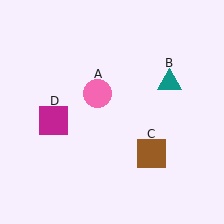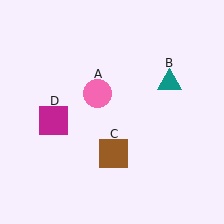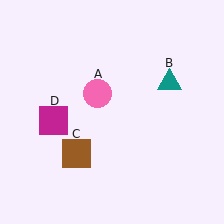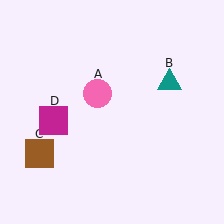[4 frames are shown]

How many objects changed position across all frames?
1 object changed position: brown square (object C).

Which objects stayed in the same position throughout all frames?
Pink circle (object A) and teal triangle (object B) and magenta square (object D) remained stationary.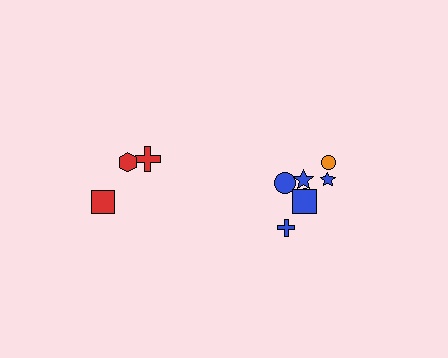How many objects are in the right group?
There are 7 objects.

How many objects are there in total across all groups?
There are 10 objects.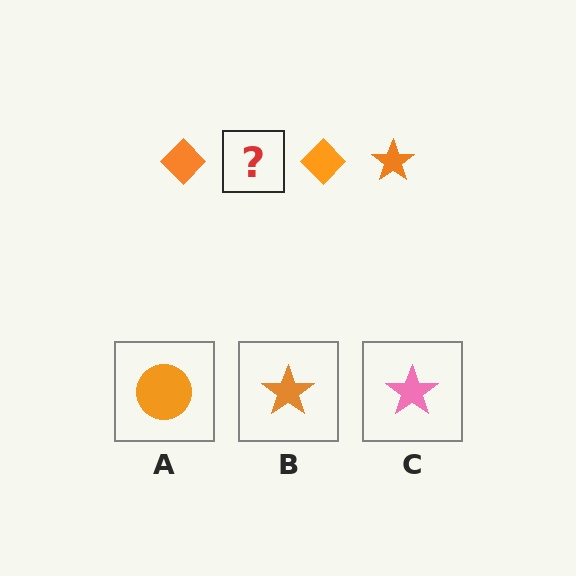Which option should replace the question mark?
Option B.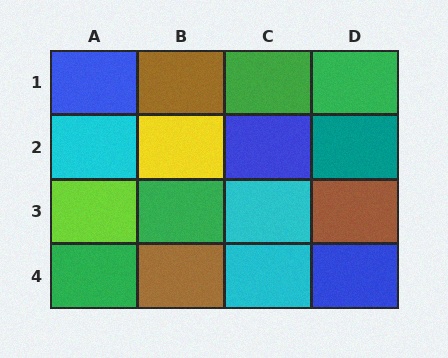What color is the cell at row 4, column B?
Brown.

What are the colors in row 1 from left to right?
Blue, brown, green, green.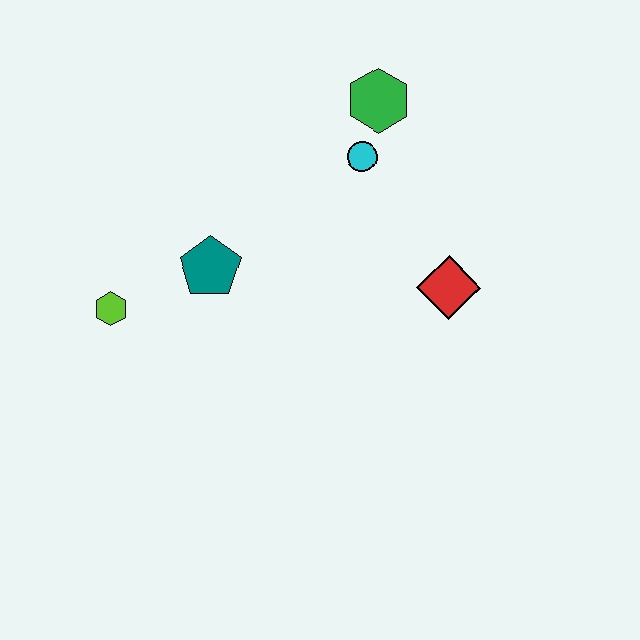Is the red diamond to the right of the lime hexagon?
Yes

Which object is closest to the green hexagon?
The cyan circle is closest to the green hexagon.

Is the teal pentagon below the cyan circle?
Yes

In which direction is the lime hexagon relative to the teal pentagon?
The lime hexagon is to the left of the teal pentagon.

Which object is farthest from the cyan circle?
The lime hexagon is farthest from the cyan circle.